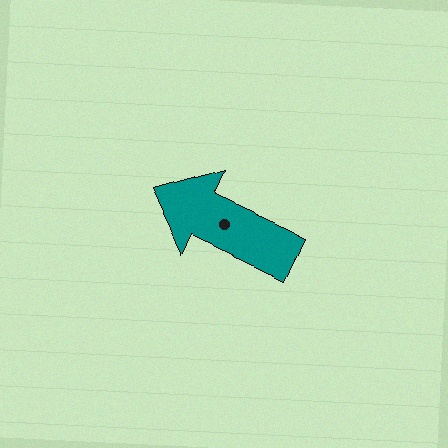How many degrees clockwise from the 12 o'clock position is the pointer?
Approximately 294 degrees.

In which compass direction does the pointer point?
Northwest.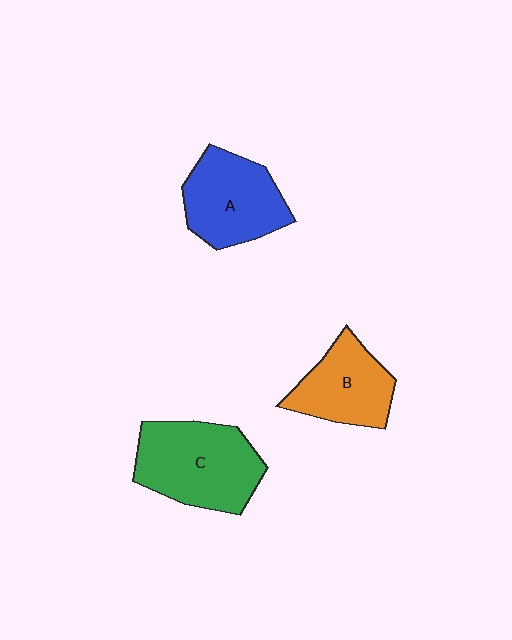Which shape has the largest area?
Shape C (green).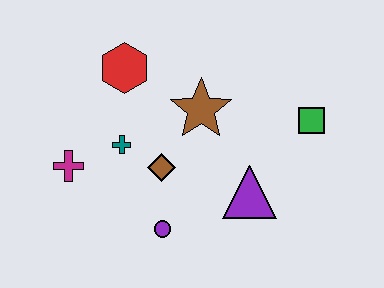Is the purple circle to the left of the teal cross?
No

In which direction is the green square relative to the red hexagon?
The green square is to the right of the red hexagon.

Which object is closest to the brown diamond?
The teal cross is closest to the brown diamond.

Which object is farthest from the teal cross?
The green square is farthest from the teal cross.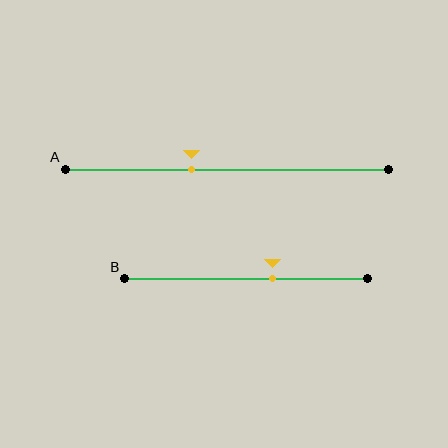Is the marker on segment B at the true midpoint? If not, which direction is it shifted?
No, the marker on segment B is shifted to the right by about 11% of the segment length.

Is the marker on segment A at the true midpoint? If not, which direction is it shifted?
No, the marker on segment A is shifted to the left by about 11% of the segment length.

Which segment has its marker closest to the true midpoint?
Segment B has its marker closest to the true midpoint.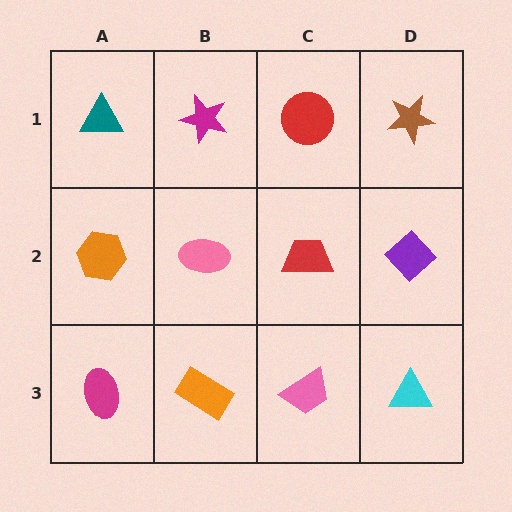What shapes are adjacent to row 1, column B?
A pink ellipse (row 2, column B), a teal triangle (row 1, column A), a red circle (row 1, column C).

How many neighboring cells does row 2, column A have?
3.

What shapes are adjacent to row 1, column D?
A purple diamond (row 2, column D), a red circle (row 1, column C).